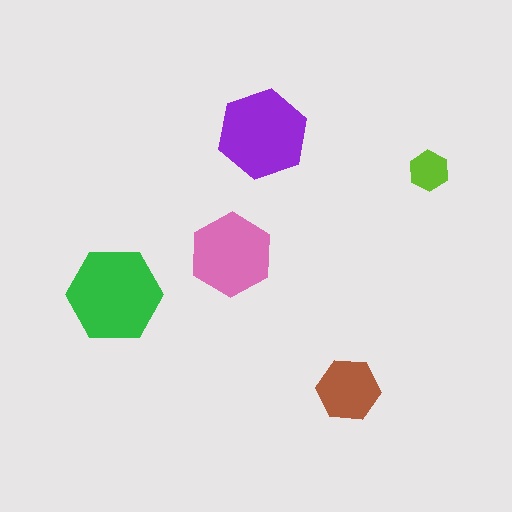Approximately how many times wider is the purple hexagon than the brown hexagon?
About 1.5 times wider.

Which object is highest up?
The purple hexagon is topmost.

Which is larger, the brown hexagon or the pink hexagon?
The pink one.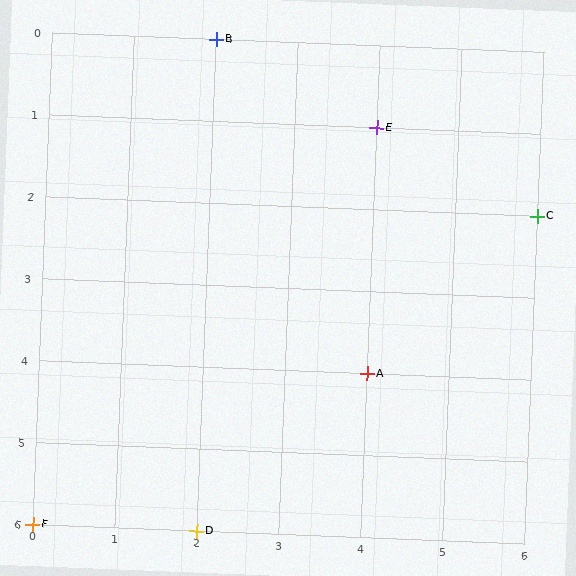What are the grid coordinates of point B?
Point B is at grid coordinates (2, 0).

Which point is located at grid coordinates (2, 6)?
Point D is at (2, 6).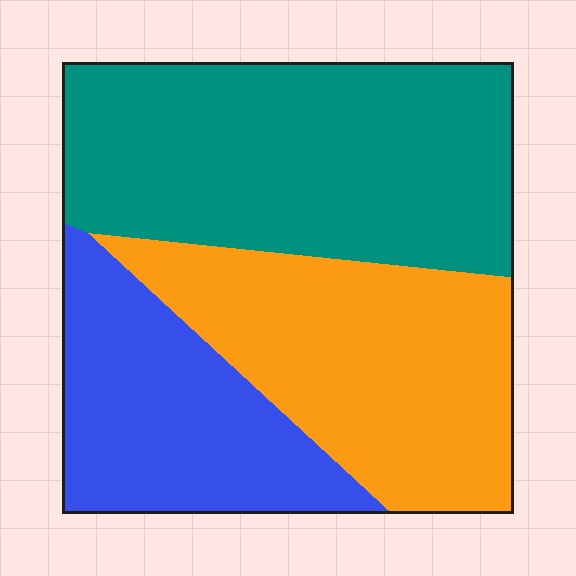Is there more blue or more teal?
Teal.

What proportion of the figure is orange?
Orange covers roughly 35% of the figure.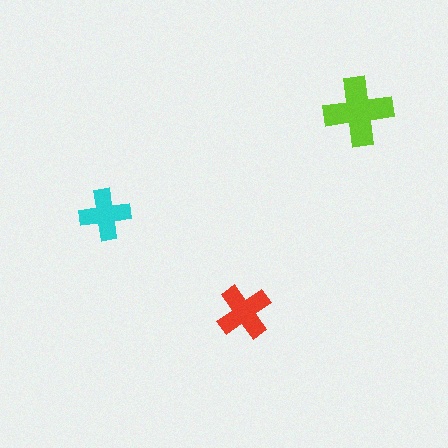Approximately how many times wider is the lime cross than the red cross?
About 1.5 times wider.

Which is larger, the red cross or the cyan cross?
The red one.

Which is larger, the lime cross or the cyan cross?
The lime one.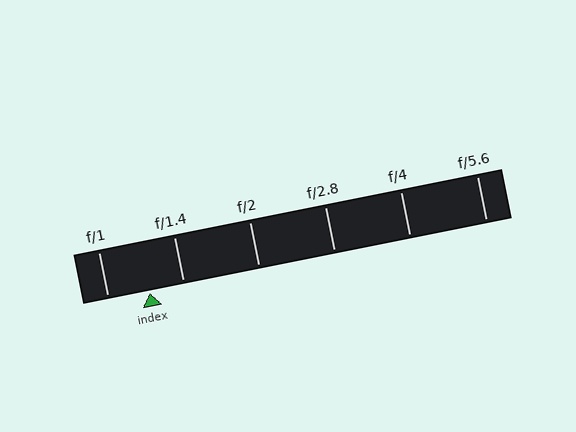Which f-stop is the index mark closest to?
The index mark is closest to f/1.4.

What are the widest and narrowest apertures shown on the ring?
The widest aperture shown is f/1 and the narrowest is f/5.6.